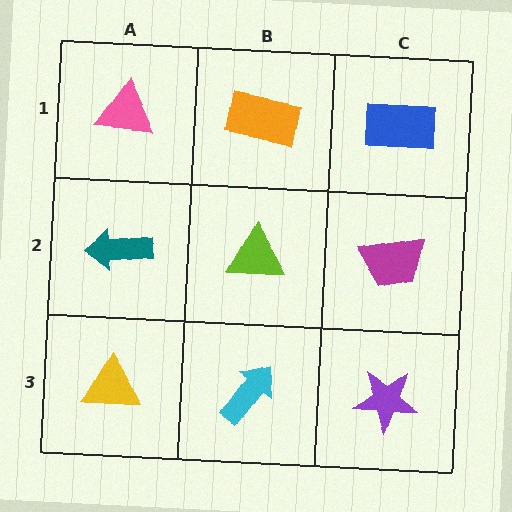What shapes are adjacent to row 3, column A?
A teal arrow (row 2, column A), a cyan arrow (row 3, column B).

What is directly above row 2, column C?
A blue rectangle.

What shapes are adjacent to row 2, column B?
An orange rectangle (row 1, column B), a cyan arrow (row 3, column B), a teal arrow (row 2, column A), a magenta trapezoid (row 2, column C).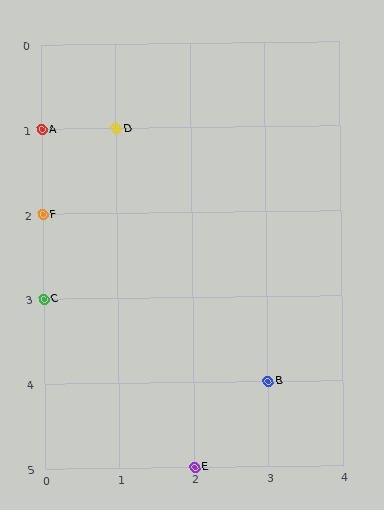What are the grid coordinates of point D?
Point D is at grid coordinates (1, 1).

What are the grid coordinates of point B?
Point B is at grid coordinates (3, 4).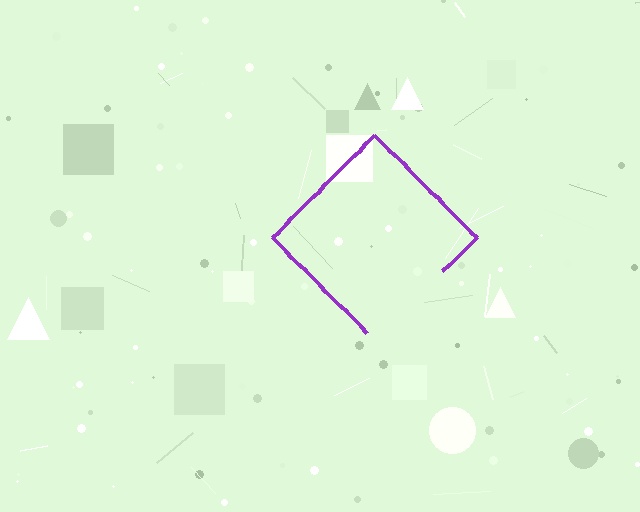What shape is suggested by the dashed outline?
The dashed outline suggests a diamond.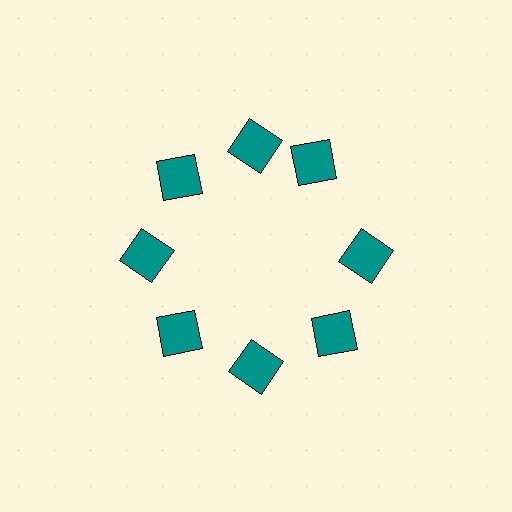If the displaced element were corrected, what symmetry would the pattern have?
It would have 8-fold rotational symmetry — the pattern would map onto itself every 45 degrees.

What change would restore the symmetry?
The symmetry would be restored by rotating it back into even spacing with its neighbors so that all 8 squares sit at equal angles and equal distance from the center.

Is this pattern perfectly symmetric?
No. The 8 teal squares are arranged in a ring, but one element near the 2 o'clock position is rotated out of alignment along the ring, breaking the 8-fold rotational symmetry.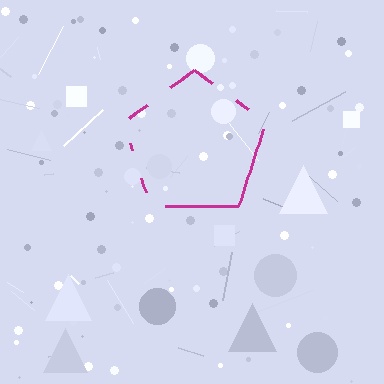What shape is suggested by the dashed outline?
The dashed outline suggests a pentagon.